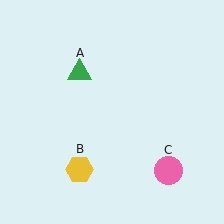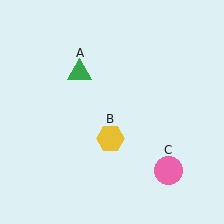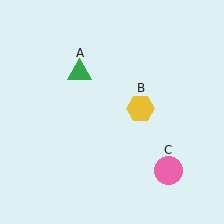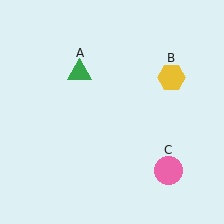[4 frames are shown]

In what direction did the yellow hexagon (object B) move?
The yellow hexagon (object B) moved up and to the right.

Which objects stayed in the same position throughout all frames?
Green triangle (object A) and pink circle (object C) remained stationary.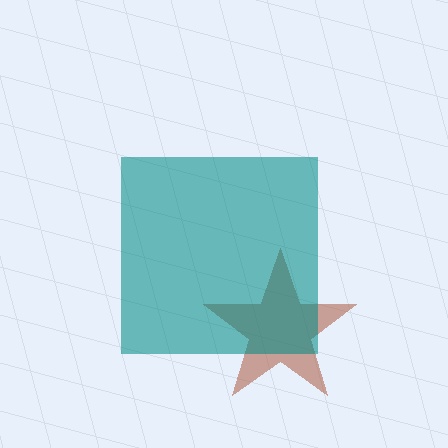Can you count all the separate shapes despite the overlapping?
Yes, there are 2 separate shapes.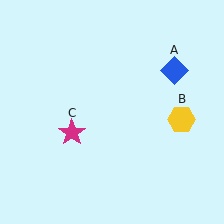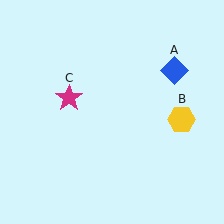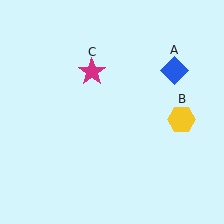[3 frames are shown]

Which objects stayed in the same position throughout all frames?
Blue diamond (object A) and yellow hexagon (object B) remained stationary.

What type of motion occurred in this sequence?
The magenta star (object C) rotated clockwise around the center of the scene.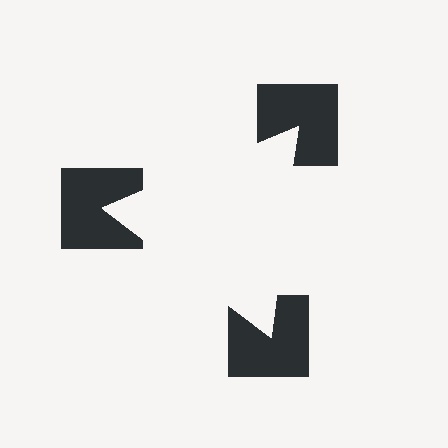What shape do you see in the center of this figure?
An illusory triangle — its edges are inferred from the aligned wedge cuts in the notched squares, not physically drawn.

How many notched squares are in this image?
There are 3 — one at each vertex of the illusory triangle.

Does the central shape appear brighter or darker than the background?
It typically appears slightly brighter than the background, even though no actual brightness change is drawn.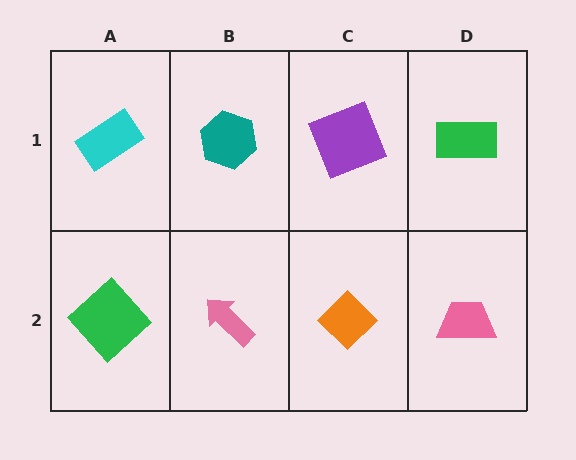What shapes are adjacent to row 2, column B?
A teal hexagon (row 1, column B), a green diamond (row 2, column A), an orange diamond (row 2, column C).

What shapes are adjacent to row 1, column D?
A pink trapezoid (row 2, column D), a purple square (row 1, column C).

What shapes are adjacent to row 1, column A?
A green diamond (row 2, column A), a teal hexagon (row 1, column B).